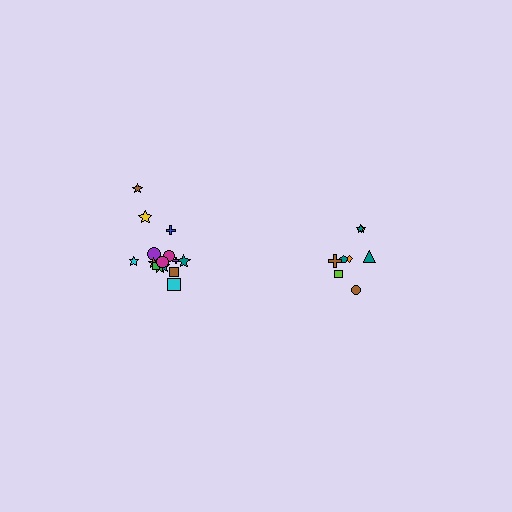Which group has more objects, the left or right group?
The left group.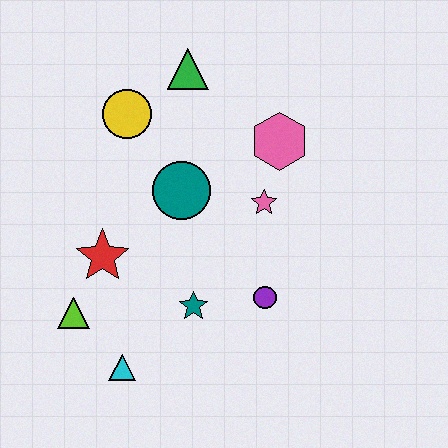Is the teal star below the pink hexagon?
Yes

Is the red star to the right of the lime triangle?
Yes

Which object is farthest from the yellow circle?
The cyan triangle is farthest from the yellow circle.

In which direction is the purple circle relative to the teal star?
The purple circle is to the right of the teal star.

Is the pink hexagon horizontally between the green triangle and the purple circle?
No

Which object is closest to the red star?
The lime triangle is closest to the red star.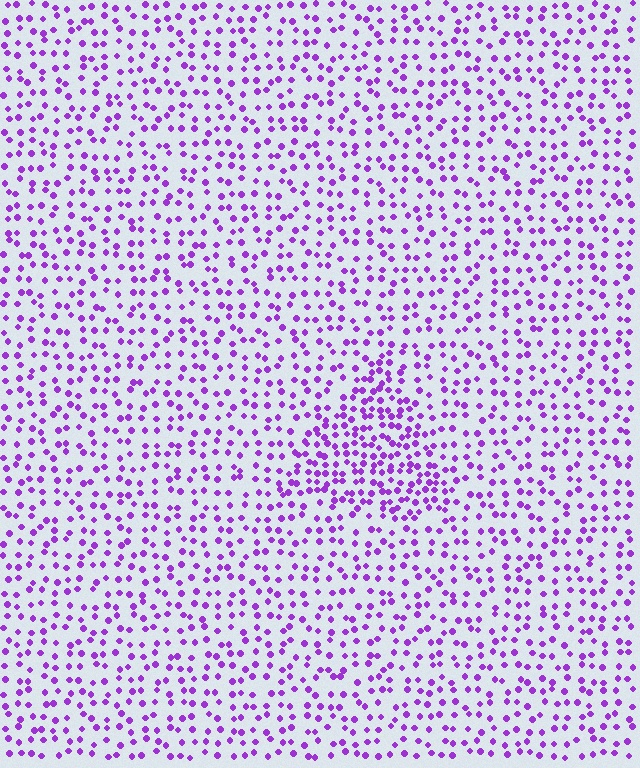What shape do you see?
I see a triangle.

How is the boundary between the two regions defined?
The boundary is defined by a change in element density (approximately 1.8x ratio). All elements are the same color, size, and shape.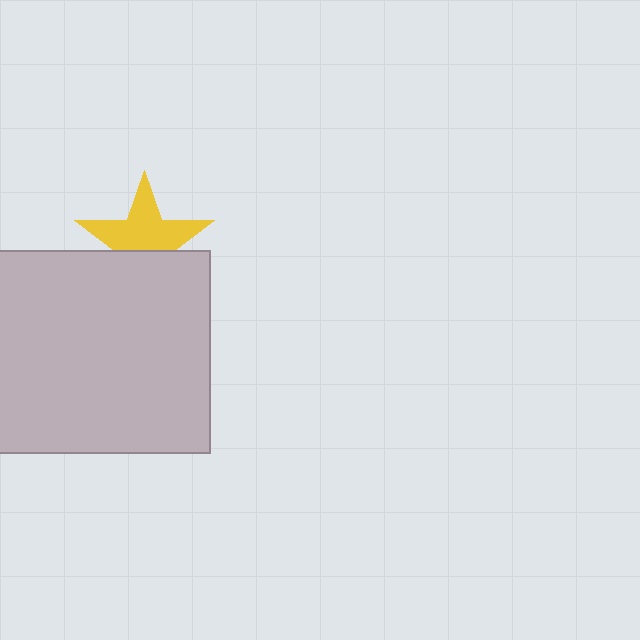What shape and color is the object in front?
The object in front is a light gray rectangle.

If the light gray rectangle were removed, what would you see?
You would see the complete yellow star.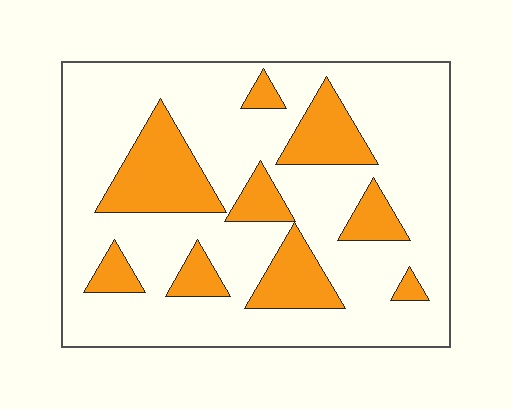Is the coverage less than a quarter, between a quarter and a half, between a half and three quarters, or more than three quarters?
Less than a quarter.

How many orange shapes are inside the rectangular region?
9.